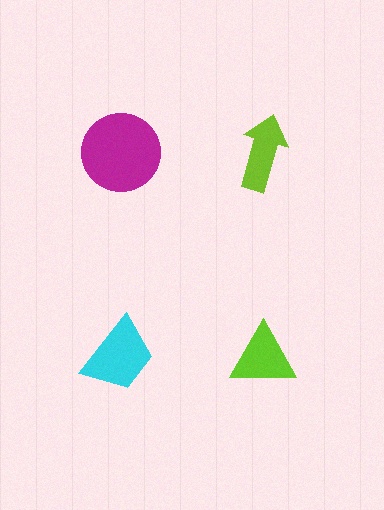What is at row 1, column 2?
A lime arrow.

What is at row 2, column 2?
A lime triangle.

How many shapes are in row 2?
2 shapes.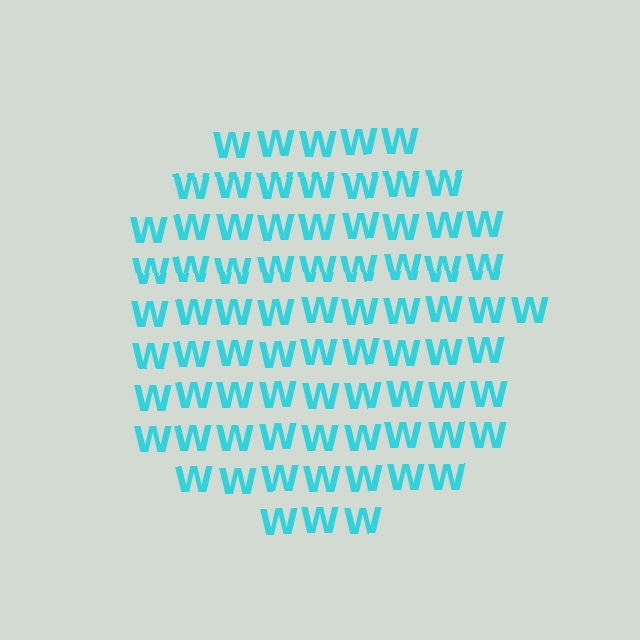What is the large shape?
The large shape is a circle.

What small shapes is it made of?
It is made of small letter W's.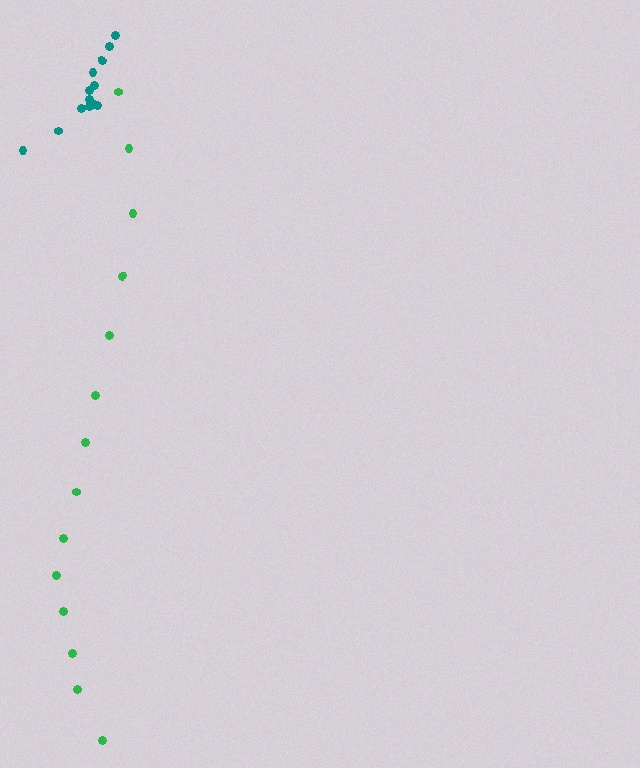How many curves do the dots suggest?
There are 2 distinct paths.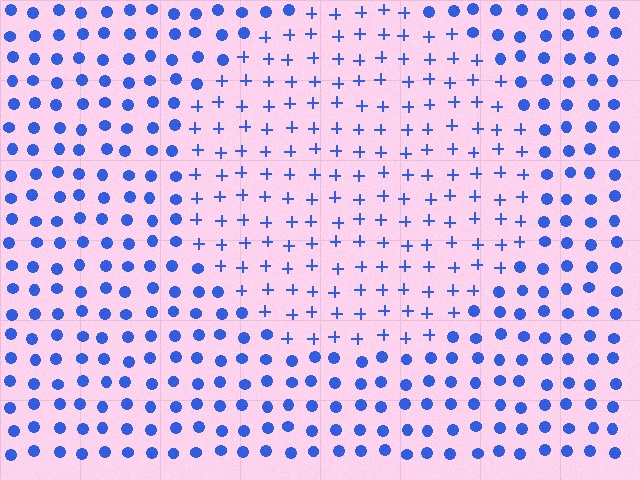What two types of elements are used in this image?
The image uses plus signs inside the circle region and circles outside it.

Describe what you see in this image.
The image is filled with small blue elements arranged in a uniform grid. A circle-shaped region contains plus signs, while the surrounding area contains circles. The boundary is defined purely by the change in element shape.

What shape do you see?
I see a circle.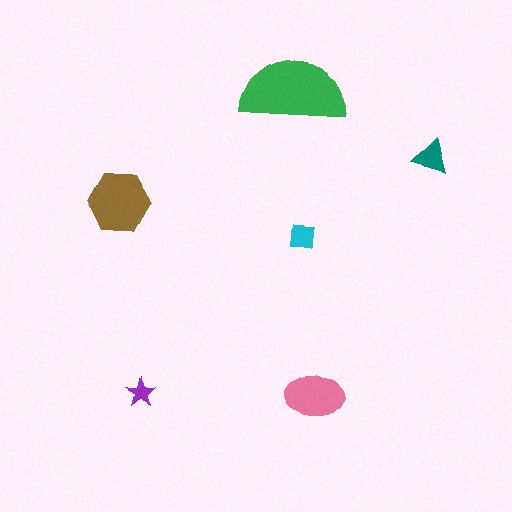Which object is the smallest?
The purple star.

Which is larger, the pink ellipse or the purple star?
The pink ellipse.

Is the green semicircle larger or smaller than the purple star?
Larger.